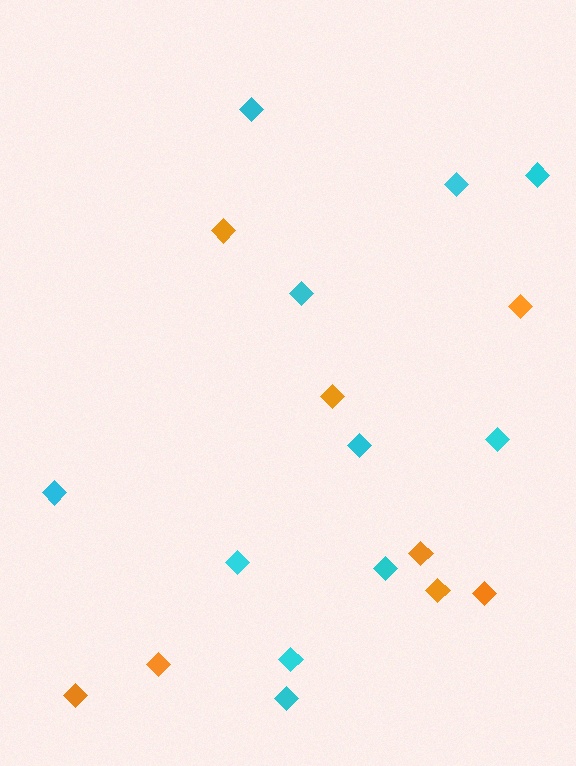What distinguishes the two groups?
There are 2 groups: one group of orange diamonds (8) and one group of cyan diamonds (11).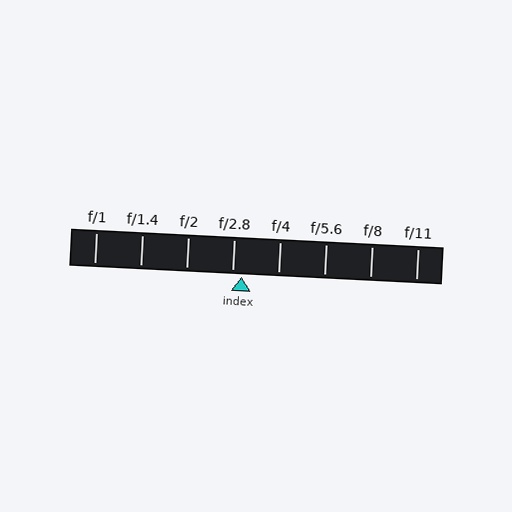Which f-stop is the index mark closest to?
The index mark is closest to f/2.8.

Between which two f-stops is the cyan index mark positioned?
The index mark is between f/2.8 and f/4.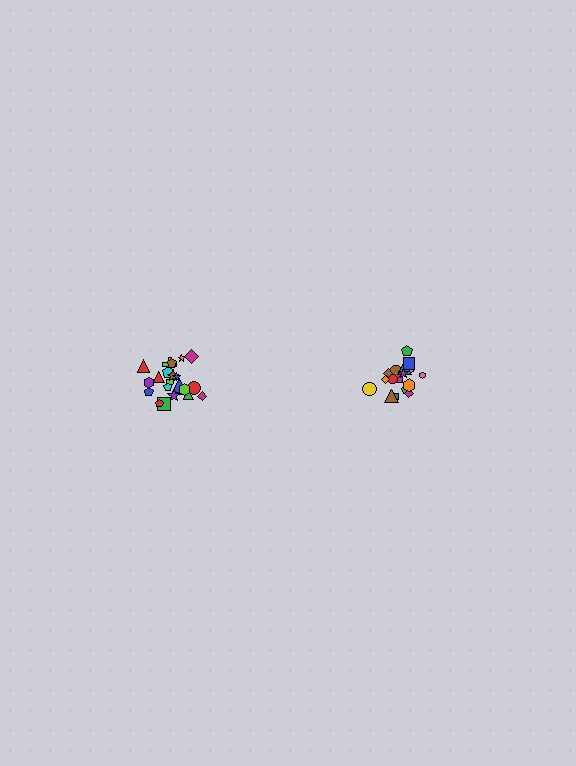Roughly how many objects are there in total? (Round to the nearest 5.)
Roughly 40 objects in total.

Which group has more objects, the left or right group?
The left group.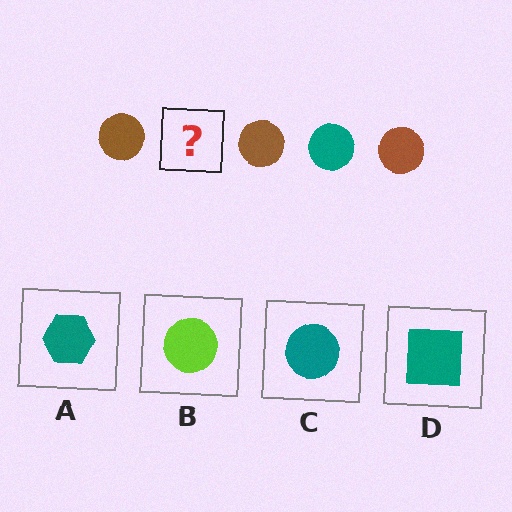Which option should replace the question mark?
Option C.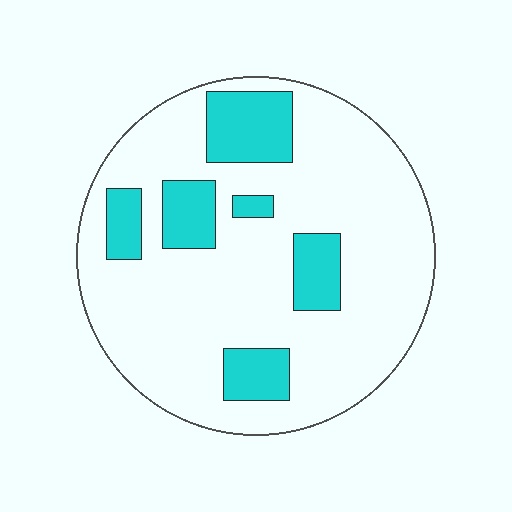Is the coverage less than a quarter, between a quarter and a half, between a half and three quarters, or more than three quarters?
Less than a quarter.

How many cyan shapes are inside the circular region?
6.